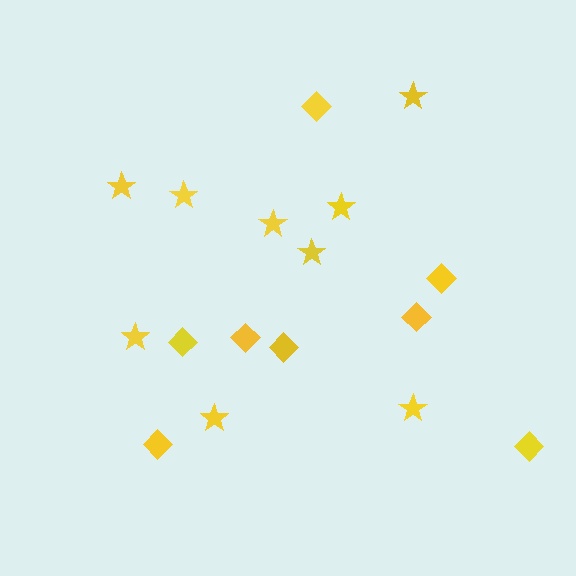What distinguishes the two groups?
There are 2 groups: one group of stars (9) and one group of diamonds (8).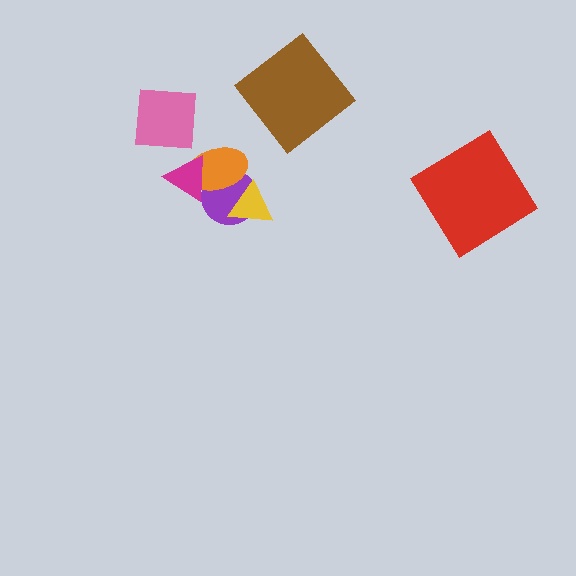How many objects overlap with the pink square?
0 objects overlap with the pink square.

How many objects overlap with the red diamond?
0 objects overlap with the red diamond.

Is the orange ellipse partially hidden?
Yes, it is partially covered by another shape.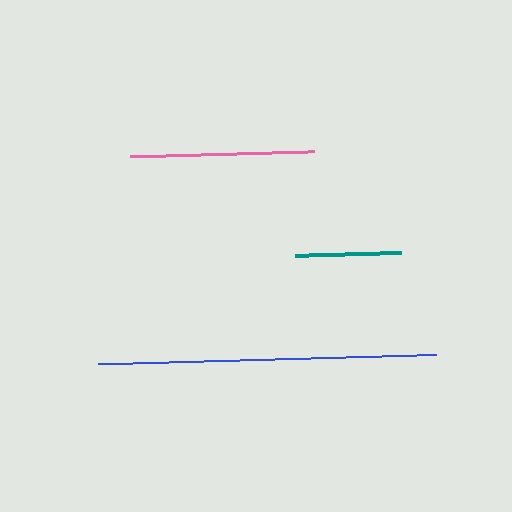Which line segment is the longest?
The blue line is the longest at approximately 338 pixels.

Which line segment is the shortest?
The teal line is the shortest at approximately 106 pixels.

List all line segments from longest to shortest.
From longest to shortest: blue, pink, teal.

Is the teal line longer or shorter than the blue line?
The blue line is longer than the teal line.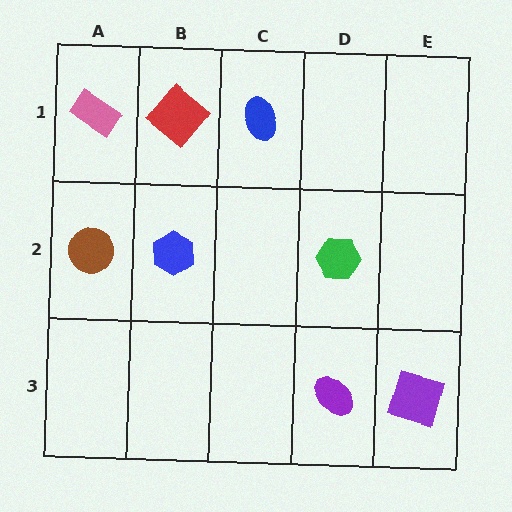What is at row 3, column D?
A purple ellipse.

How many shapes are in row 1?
3 shapes.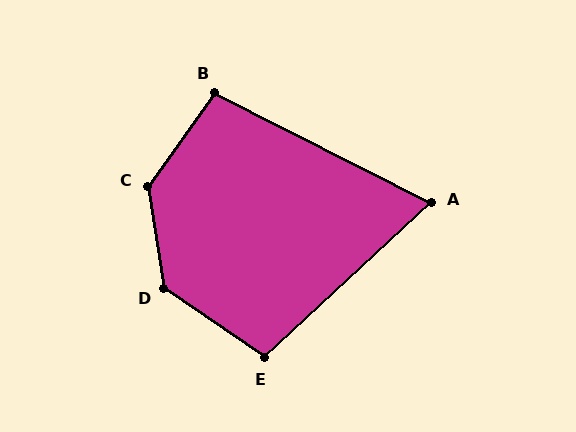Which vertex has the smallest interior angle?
A, at approximately 70 degrees.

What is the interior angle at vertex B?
Approximately 99 degrees (obtuse).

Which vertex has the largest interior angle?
C, at approximately 135 degrees.